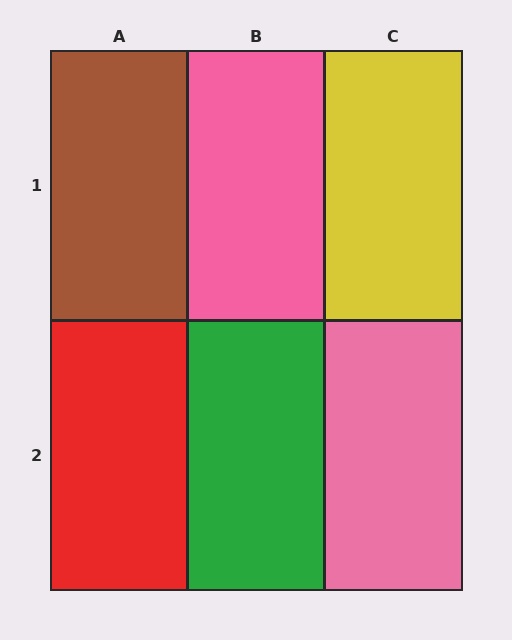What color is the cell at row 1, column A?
Brown.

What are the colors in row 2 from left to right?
Red, green, pink.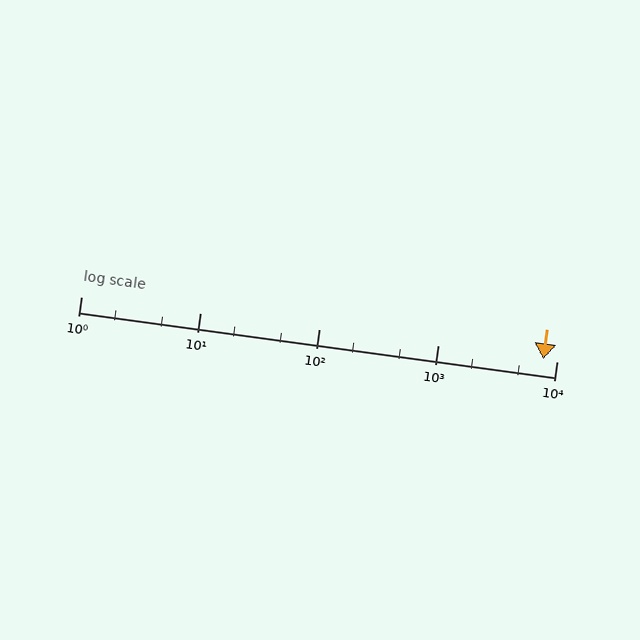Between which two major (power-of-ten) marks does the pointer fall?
The pointer is between 1000 and 10000.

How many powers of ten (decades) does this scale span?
The scale spans 4 decades, from 1 to 10000.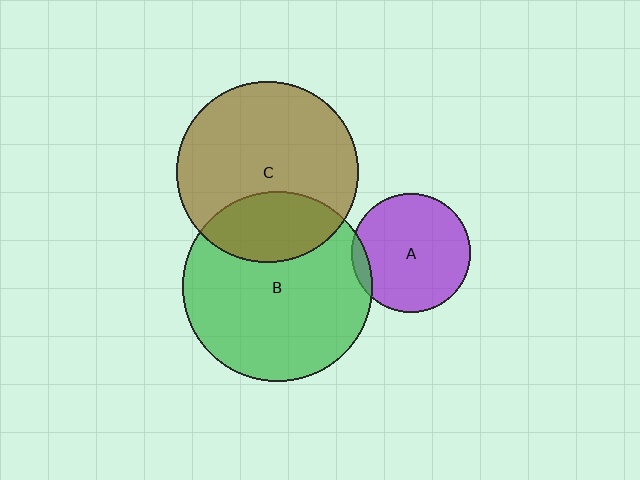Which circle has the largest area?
Circle B (green).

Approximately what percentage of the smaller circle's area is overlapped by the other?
Approximately 30%.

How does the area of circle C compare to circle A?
Approximately 2.3 times.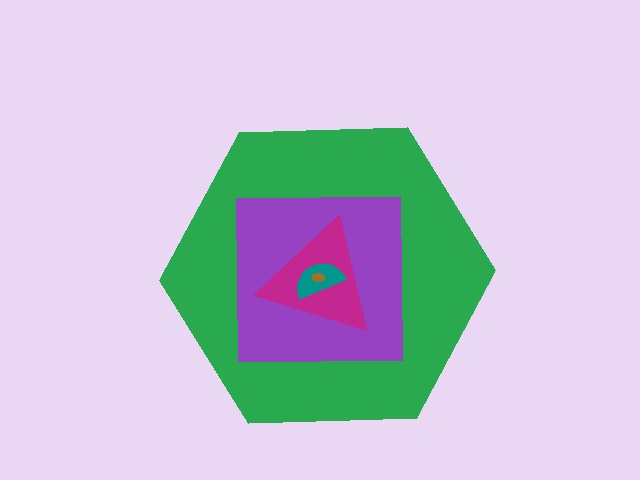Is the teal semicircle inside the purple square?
Yes.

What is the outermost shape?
The green hexagon.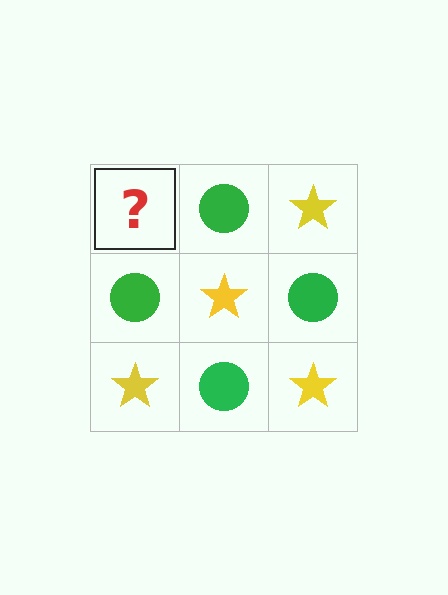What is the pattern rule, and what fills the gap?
The rule is that it alternates yellow star and green circle in a checkerboard pattern. The gap should be filled with a yellow star.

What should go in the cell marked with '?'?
The missing cell should contain a yellow star.